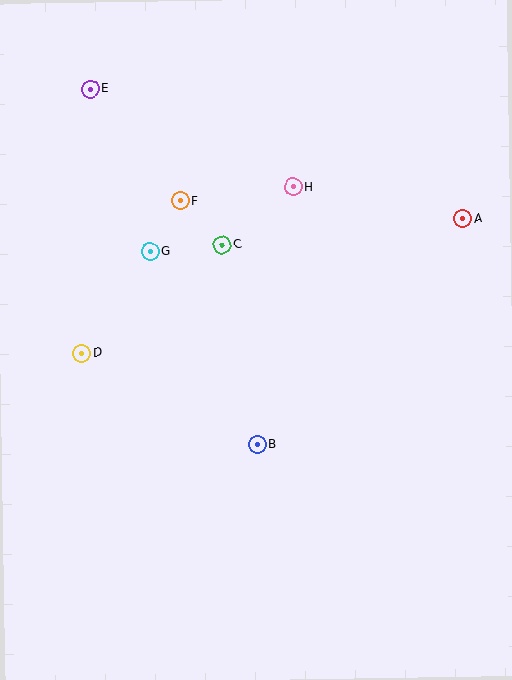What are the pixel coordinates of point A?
Point A is at (463, 218).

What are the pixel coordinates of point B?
Point B is at (257, 444).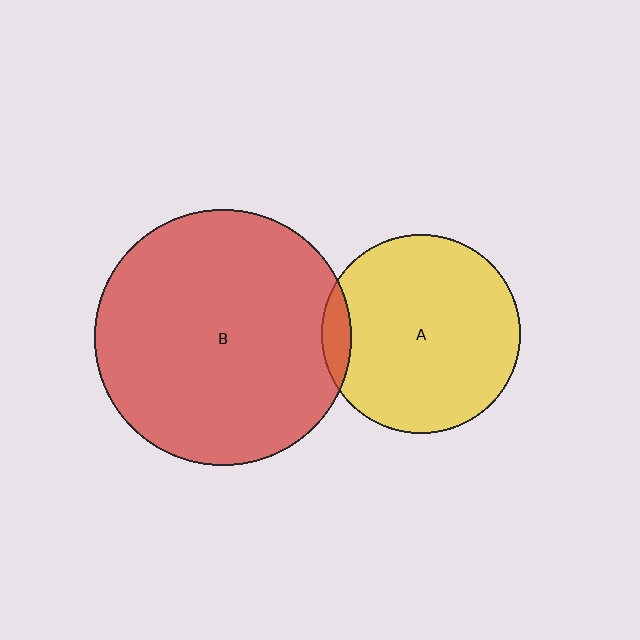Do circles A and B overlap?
Yes.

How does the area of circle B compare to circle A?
Approximately 1.7 times.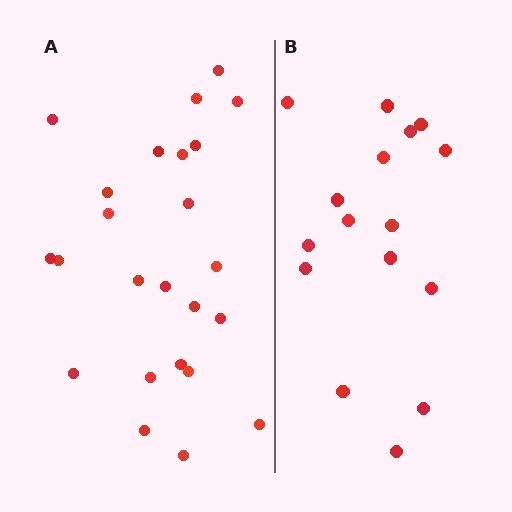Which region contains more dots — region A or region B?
Region A (the left region) has more dots.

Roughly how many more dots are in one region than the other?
Region A has roughly 8 or so more dots than region B.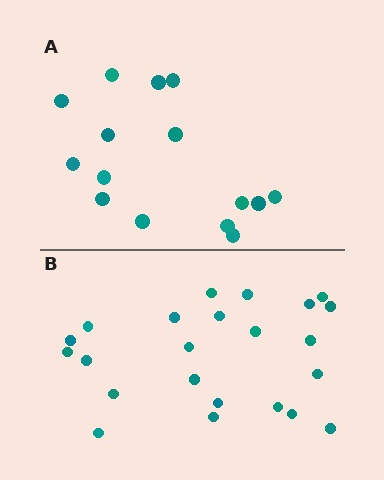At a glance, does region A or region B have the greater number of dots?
Region B (the bottom region) has more dots.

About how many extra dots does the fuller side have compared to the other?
Region B has roughly 8 or so more dots than region A.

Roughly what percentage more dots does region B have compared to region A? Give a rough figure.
About 55% more.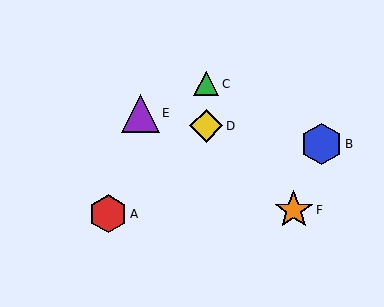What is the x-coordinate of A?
Object A is at x≈108.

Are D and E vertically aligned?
No, D is at x≈206 and E is at x≈140.